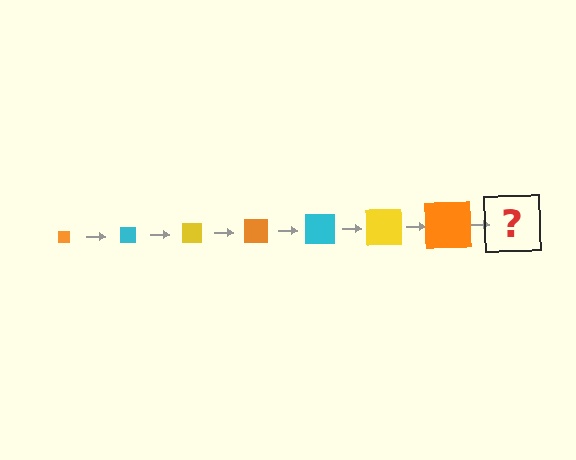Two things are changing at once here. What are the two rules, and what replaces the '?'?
The two rules are that the square grows larger each step and the color cycles through orange, cyan, and yellow. The '?' should be a cyan square, larger than the previous one.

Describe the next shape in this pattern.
It should be a cyan square, larger than the previous one.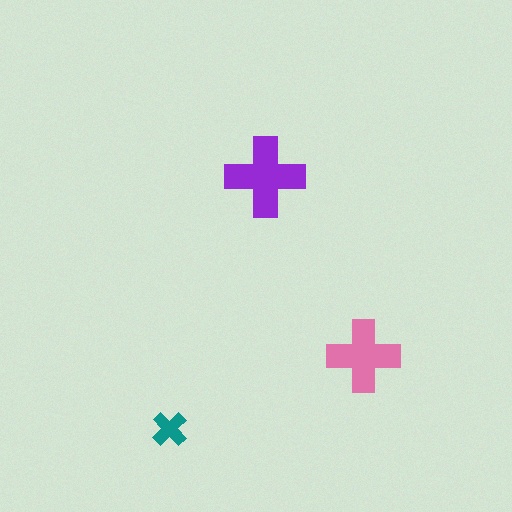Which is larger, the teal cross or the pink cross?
The pink one.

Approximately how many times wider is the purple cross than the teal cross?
About 2 times wider.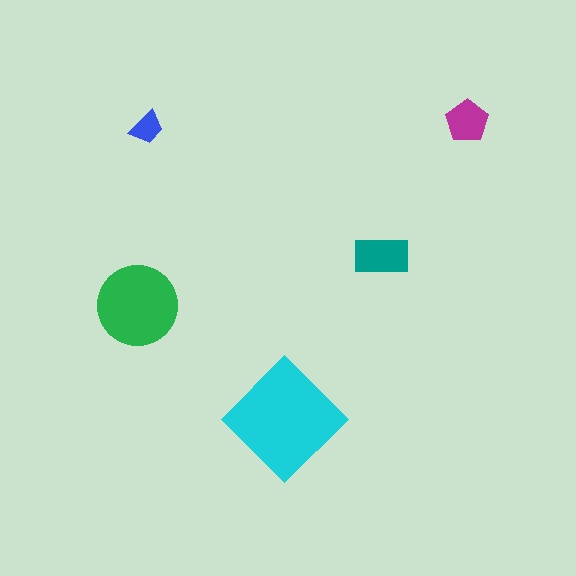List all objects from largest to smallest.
The cyan diamond, the green circle, the teal rectangle, the magenta pentagon, the blue trapezoid.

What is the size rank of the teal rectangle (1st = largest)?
3rd.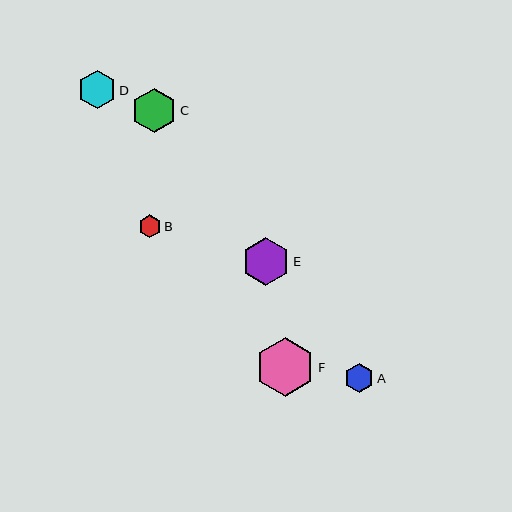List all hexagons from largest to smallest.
From largest to smallest: F, E, C, D, A, B.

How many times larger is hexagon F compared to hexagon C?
Hexagon F is approximately 1.3 times the size of hexagon C.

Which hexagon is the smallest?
Hexagon B is the smallest with a size of approximately 23 pixels.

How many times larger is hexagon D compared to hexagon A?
Hexagon D is approximately 1.3 times the size of hexagon A.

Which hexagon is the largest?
Hexagon F is the largest with a size of approximately 59 pixels.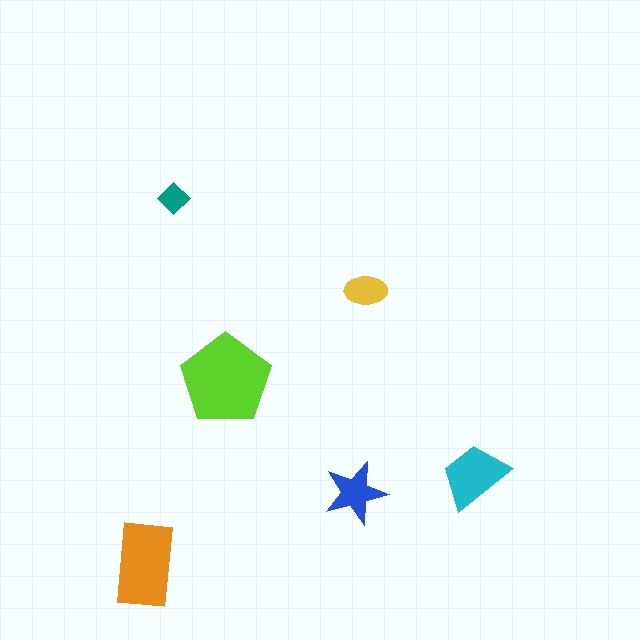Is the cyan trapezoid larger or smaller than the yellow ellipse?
Larger.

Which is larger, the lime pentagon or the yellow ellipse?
The lime pentagon.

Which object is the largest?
The lime pentagon.